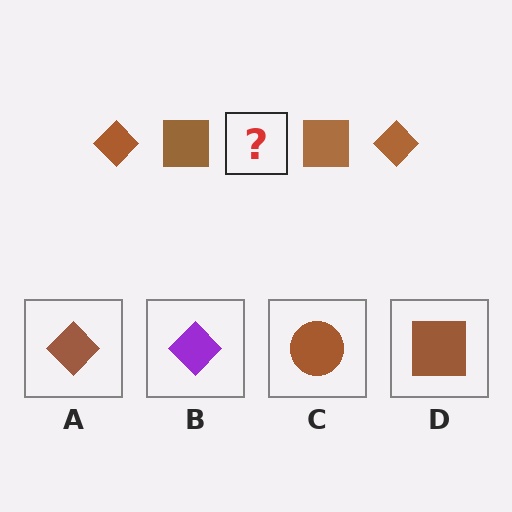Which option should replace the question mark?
Option A.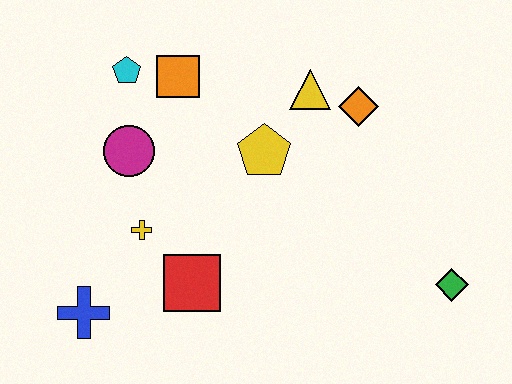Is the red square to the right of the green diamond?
No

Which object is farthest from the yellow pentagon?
The blue cross is farthest from the yellow pentagon.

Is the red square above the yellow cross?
No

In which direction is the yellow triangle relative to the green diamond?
The yellow triangle is above the green diamond.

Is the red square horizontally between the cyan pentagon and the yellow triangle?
Yes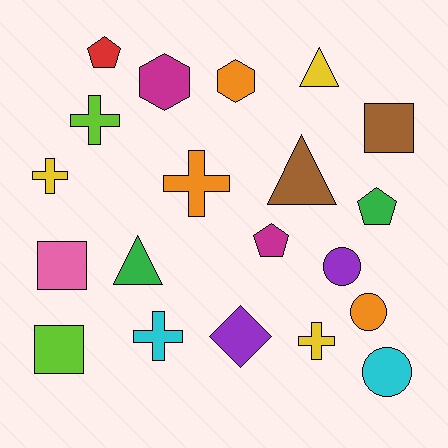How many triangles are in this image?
There are 3 triangles.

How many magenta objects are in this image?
There are 2 magenta objects.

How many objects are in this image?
There are 20 objects.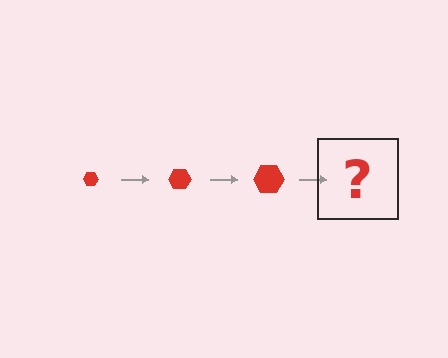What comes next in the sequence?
The next element should be a red hexagon, larger than the previous one.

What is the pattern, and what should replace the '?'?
The pattern is that the hexagon gets progressively larger each step. The '?' should be a red hexagon, larger than the previous one.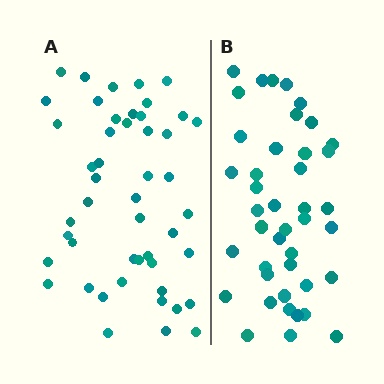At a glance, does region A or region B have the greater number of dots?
Region A (the left region) has more dots.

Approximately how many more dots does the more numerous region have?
Region A has about 6 more dots than region B.